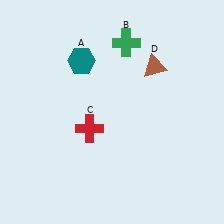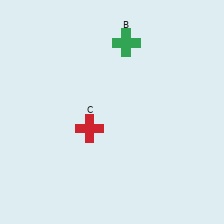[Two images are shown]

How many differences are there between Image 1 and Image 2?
There are 2 differences between the two images.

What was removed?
The teal hexagon (A), the brown triangle (D) were removed in Image 2.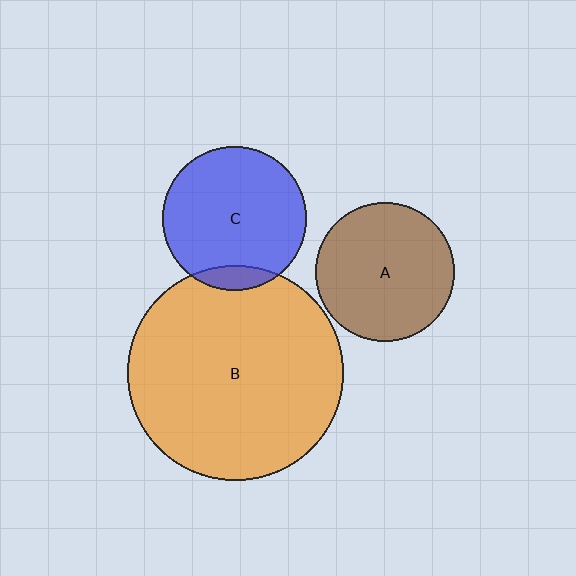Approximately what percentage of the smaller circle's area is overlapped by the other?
Approximately 10%.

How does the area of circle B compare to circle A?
Approximately 2.4 times.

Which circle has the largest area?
Circle B (orange).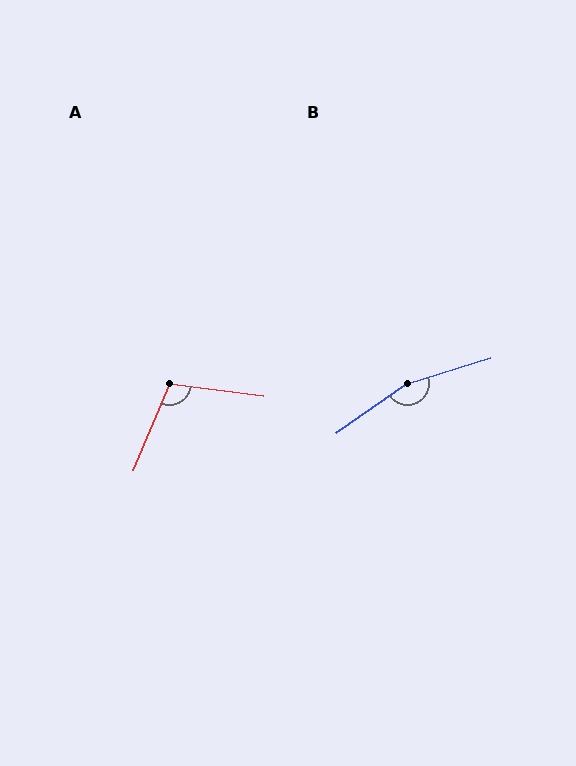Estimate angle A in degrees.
Approximately 105 degrees.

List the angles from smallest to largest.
A (105°), B (162°).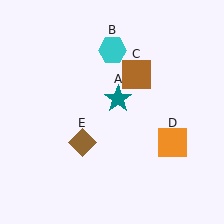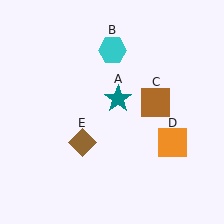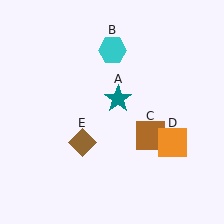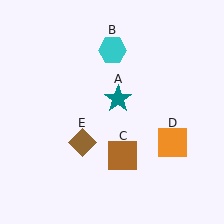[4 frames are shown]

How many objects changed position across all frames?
1 object changed position: brown square (object C).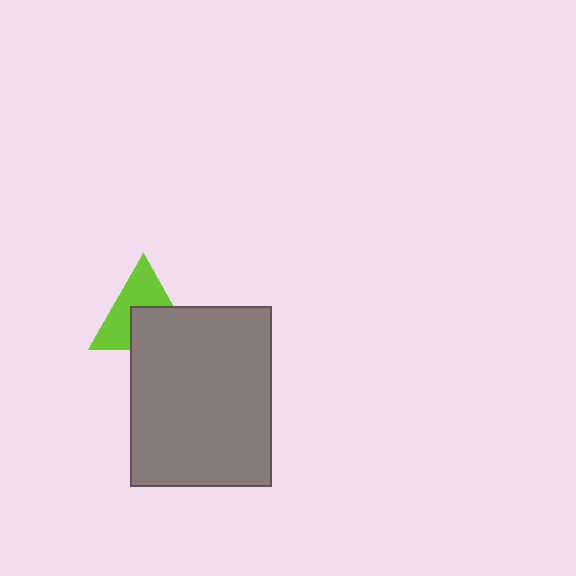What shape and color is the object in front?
The object in front is a gray rectangle.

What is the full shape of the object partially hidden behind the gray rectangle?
The partially hidden object is a lime triangle.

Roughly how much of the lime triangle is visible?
About half of it is visible (roughly 54%).